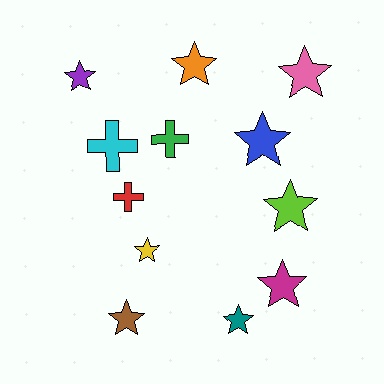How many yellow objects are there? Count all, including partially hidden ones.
There is 1 yellow object.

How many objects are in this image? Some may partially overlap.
There are 12 objects.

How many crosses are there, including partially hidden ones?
There are 3 crosses.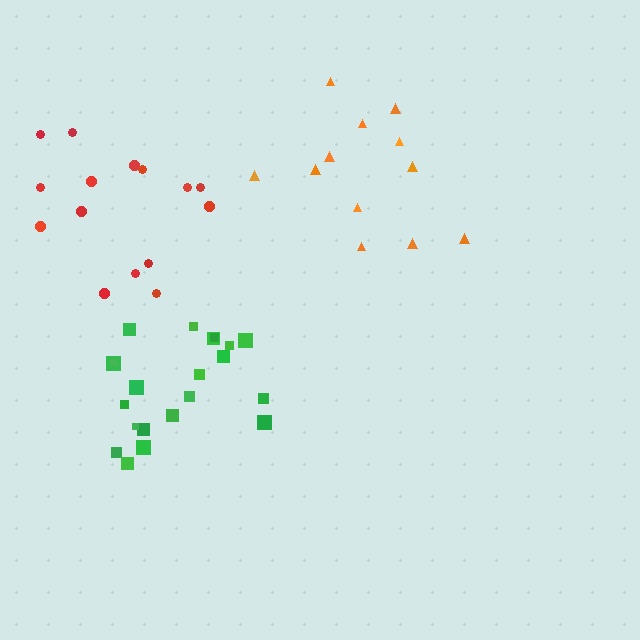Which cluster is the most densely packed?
Green.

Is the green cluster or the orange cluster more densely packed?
Green.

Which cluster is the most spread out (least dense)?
Orange.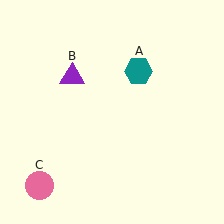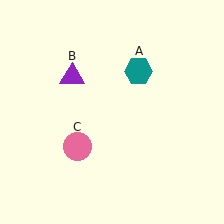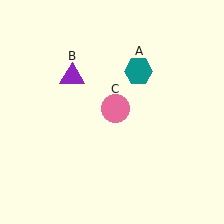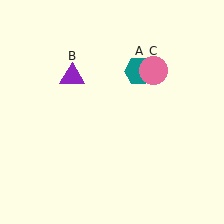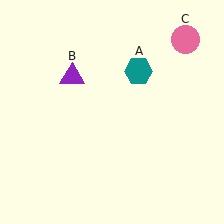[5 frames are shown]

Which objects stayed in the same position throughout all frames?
Teal hexagon (object A) and purple triangle (object B) remained stationary.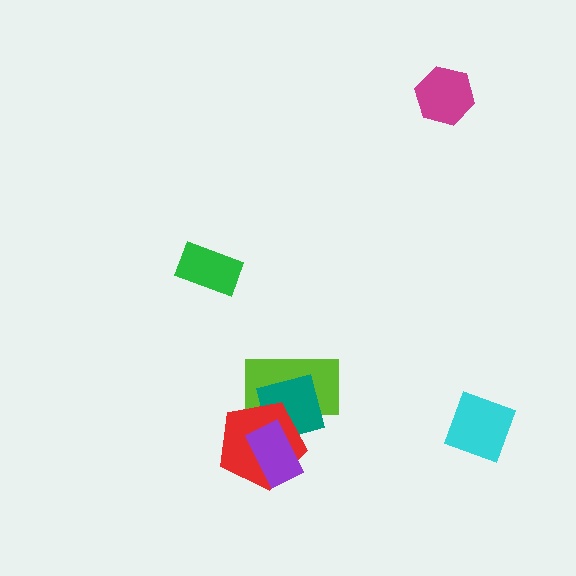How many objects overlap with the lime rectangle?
2 objects overlap with the lime rectangle.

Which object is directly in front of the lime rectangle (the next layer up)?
The teal diamond is directly in front of the lime rectangle.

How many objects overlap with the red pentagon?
3 objects overlap with the red pentagon.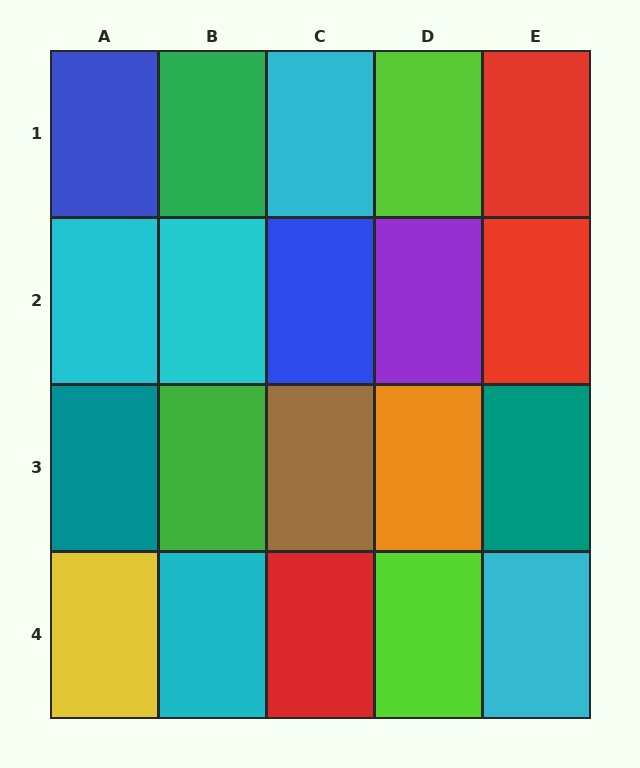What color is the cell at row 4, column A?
Yellow.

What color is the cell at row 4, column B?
Cyan.